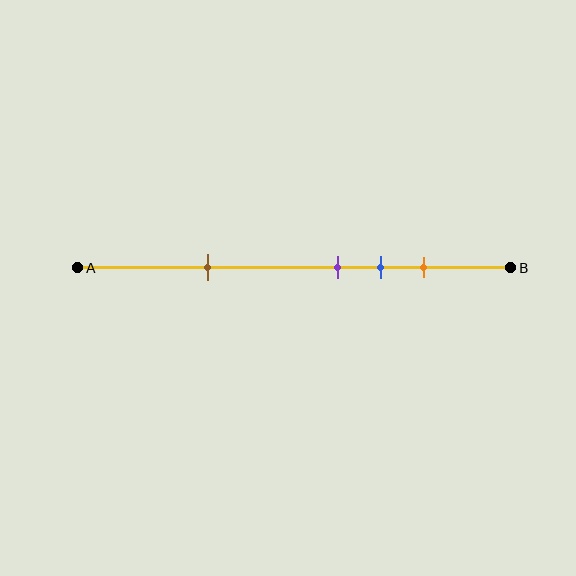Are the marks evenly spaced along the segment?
No, the marks are not evenly spaced.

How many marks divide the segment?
There are 4 marks dividing the segment.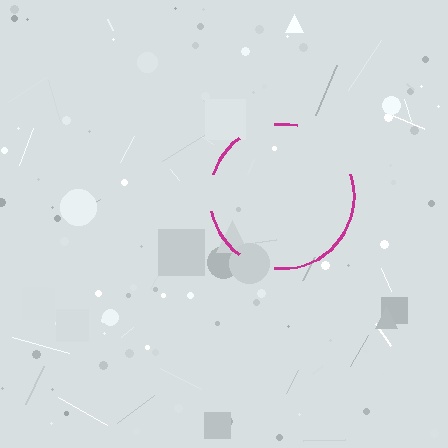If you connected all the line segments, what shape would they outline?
They would outline a circle.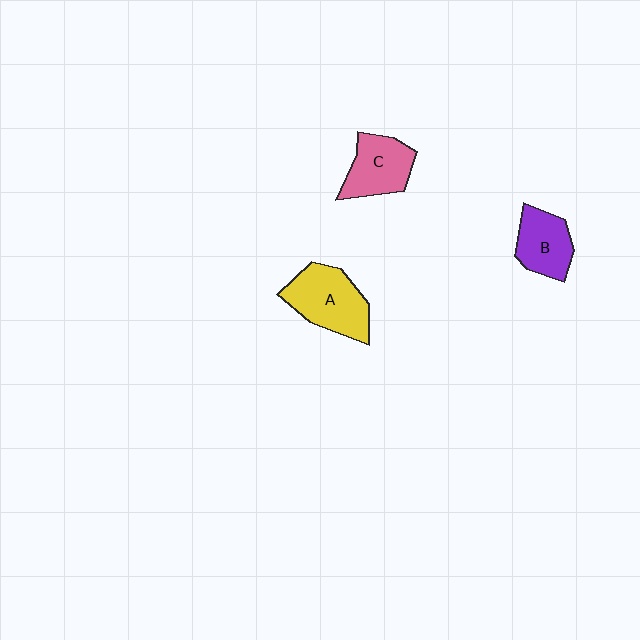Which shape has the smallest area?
Shape B (purple).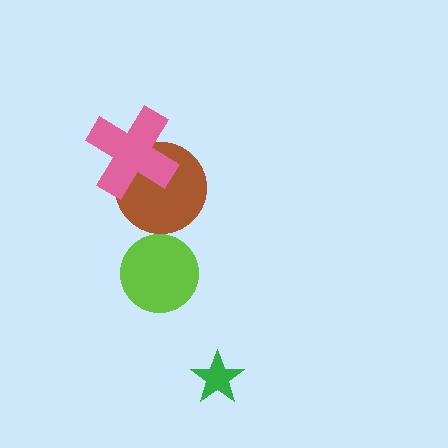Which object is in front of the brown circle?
The pink cross is in front of the brown circle.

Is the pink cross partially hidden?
No, no other shape covers it.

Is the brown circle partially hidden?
Yes, it is partially covered by another shape.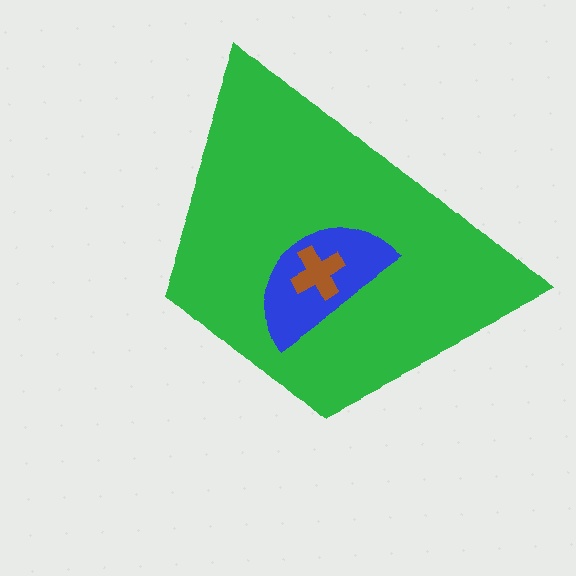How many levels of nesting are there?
3.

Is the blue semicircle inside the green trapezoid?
Yes.